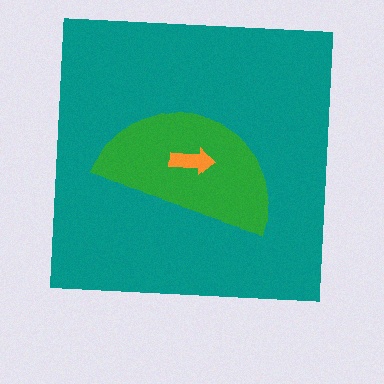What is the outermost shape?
The teal square.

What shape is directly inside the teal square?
The green semicircle.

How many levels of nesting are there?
3.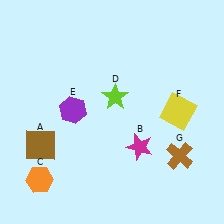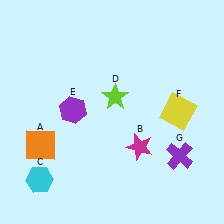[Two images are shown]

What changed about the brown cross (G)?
In Image 1, G is brown. In Image 2, it changed to purple.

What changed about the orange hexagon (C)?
In Image 1, C is orange. In Image 2, it changed to cyan.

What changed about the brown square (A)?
In Image 1, A is brown. In Image 2, it changed to orange.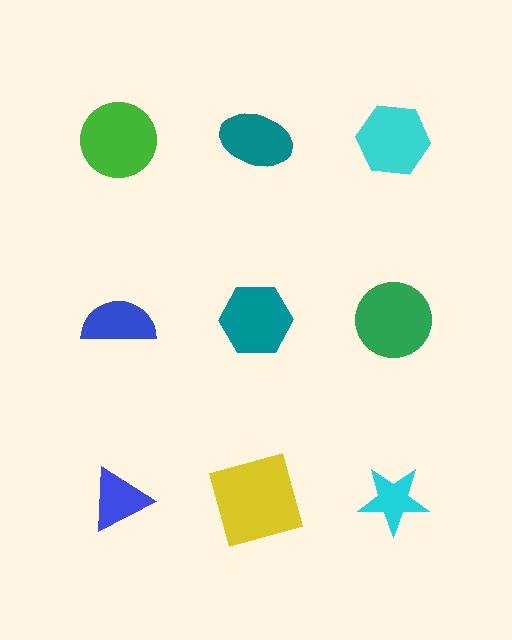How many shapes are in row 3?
3 shapes.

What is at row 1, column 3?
A cyan hexagon.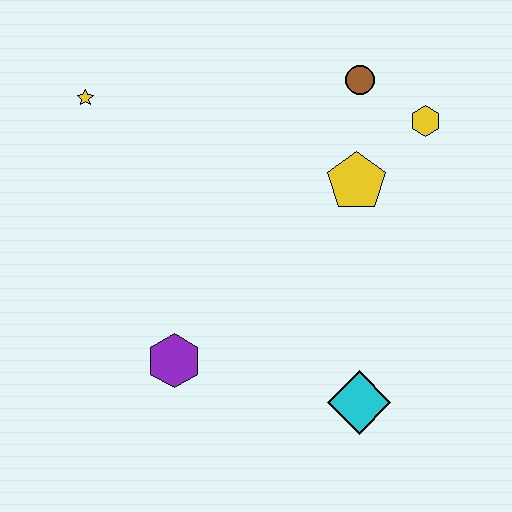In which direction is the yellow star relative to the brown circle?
The yellow star is to the left of the brown circle.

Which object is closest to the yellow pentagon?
The yellow hexagon is closest to the yellow pentagon.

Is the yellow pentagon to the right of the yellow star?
Yes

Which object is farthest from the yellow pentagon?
The yellow star is farthest from the yellow pentagon.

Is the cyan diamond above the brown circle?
No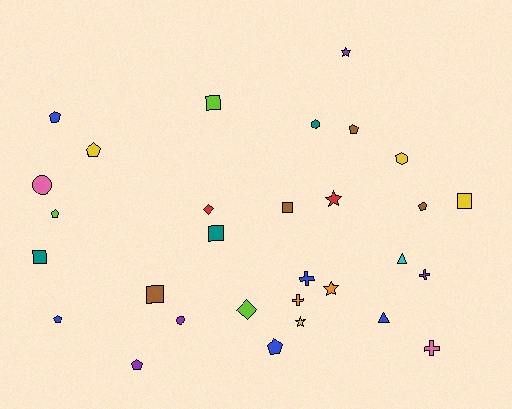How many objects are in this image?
There are 30 objects.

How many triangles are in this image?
There are 2 triangles.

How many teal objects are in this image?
There are 3 teal objects.